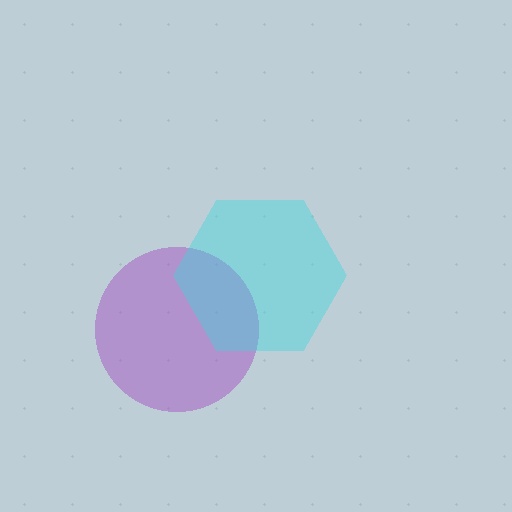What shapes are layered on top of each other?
The layered shapes are: a purple circle, a cyan hexagon.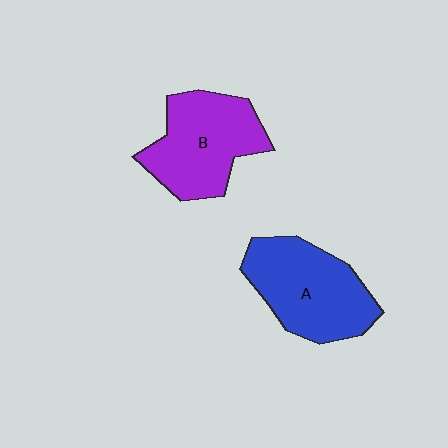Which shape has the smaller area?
Shape B (purple).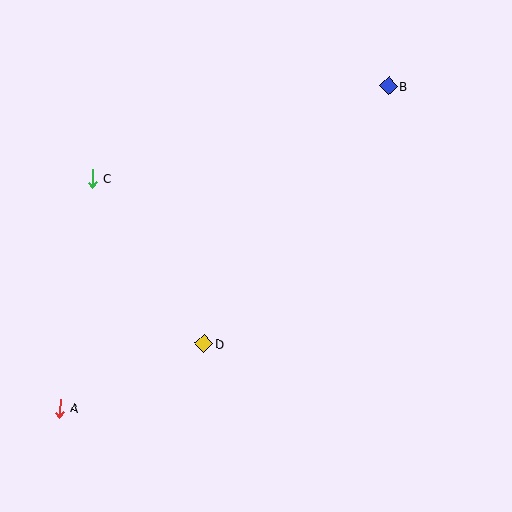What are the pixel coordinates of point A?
Point A is at (60, 408).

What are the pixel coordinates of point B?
Point B is at (389, 86).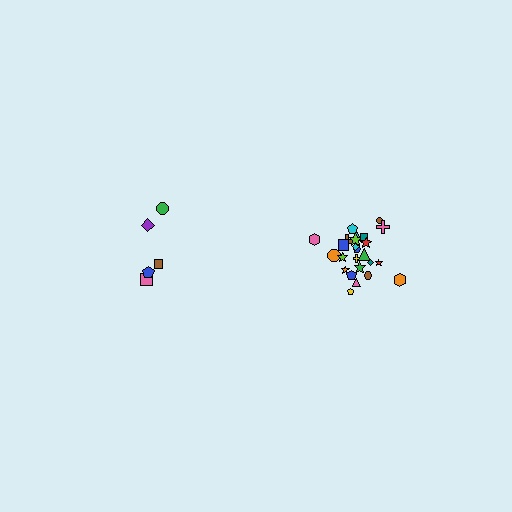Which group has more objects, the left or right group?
The right group.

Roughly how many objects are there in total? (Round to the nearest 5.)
Roughly 30 objects in total.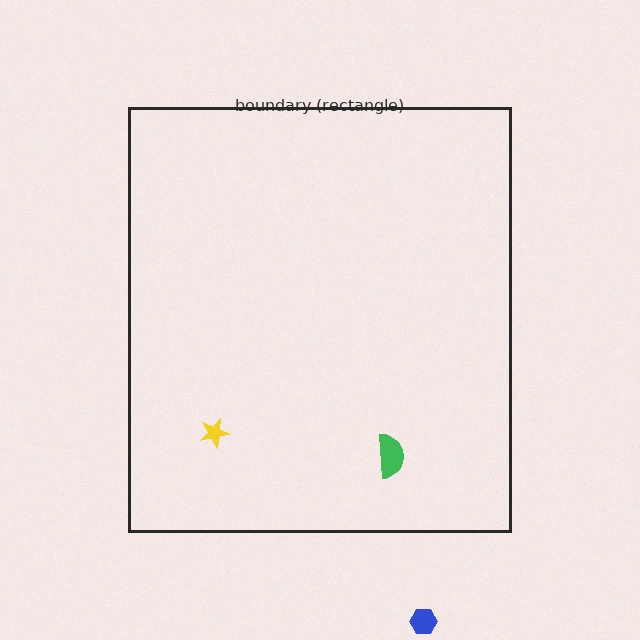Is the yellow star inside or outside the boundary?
Inside.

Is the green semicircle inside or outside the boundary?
Inside.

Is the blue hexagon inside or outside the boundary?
Outside.